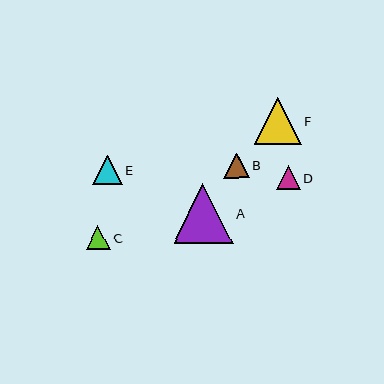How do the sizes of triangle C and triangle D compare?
Triangle C and triangle D are approximately the same size.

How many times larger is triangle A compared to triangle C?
Triangle A is approximately 2.4 times the size of triangle C.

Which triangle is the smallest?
Triangle D is the smallest with a size of approximately 23 pixels.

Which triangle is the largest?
Triangle A is the largest with a size of approximately 59 pixels.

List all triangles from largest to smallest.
From largest to smallest: A, F, E, B, C, D.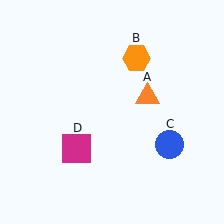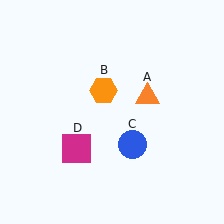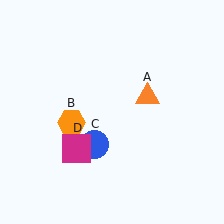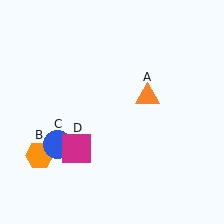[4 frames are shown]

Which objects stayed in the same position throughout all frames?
Orange triangle (object A) and magenta square (object D) remained stationary.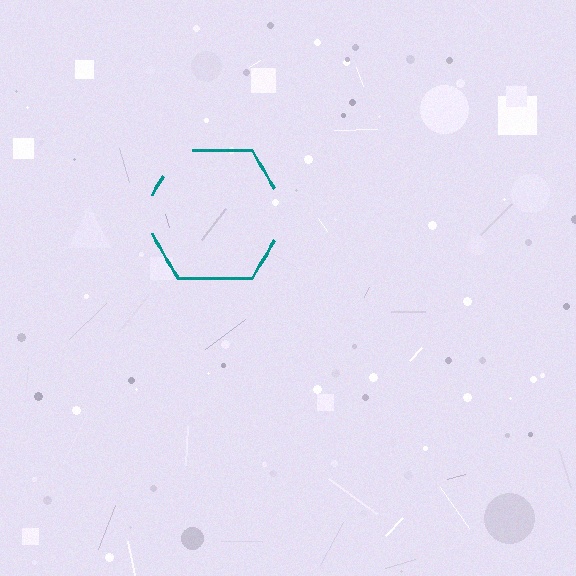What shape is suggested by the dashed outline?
The dashed outline suggests a hexagon.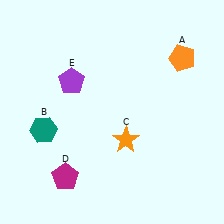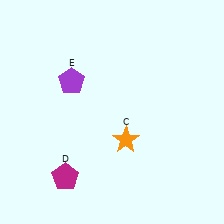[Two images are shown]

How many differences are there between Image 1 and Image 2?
There are 2 differences between the two images.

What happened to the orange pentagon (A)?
The orange pentagon (A) was removed in Image 2. It was in the top-right area of Image 1.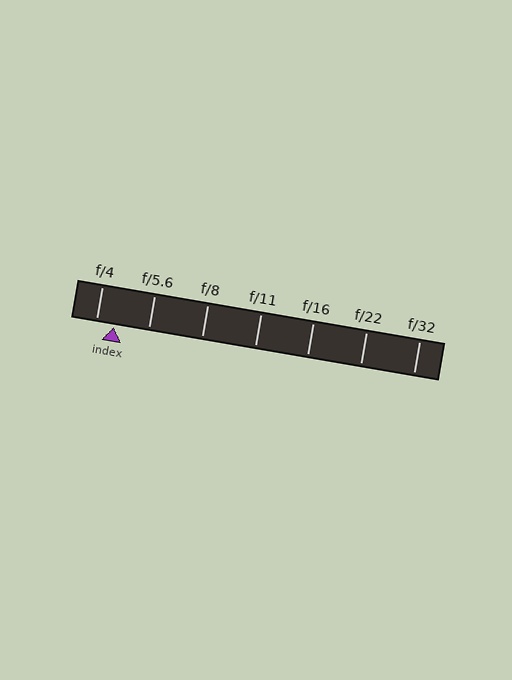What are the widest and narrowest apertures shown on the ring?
The widest aperture shown is f/4 and the narrowest is f/32.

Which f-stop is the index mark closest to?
The index mark is closest to f/4.